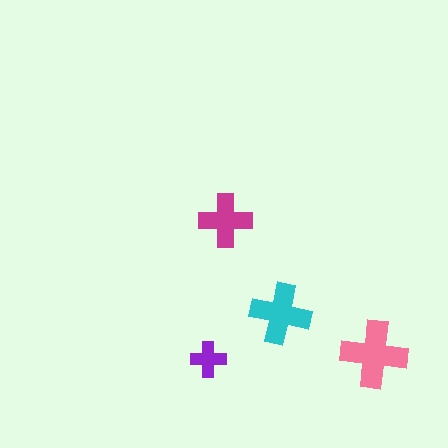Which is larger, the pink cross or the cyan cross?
The pink one.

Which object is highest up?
The magenta cross is topmost.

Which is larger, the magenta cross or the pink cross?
The pink one.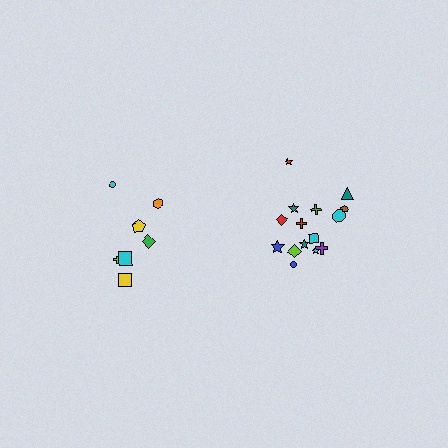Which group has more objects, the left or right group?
The right group.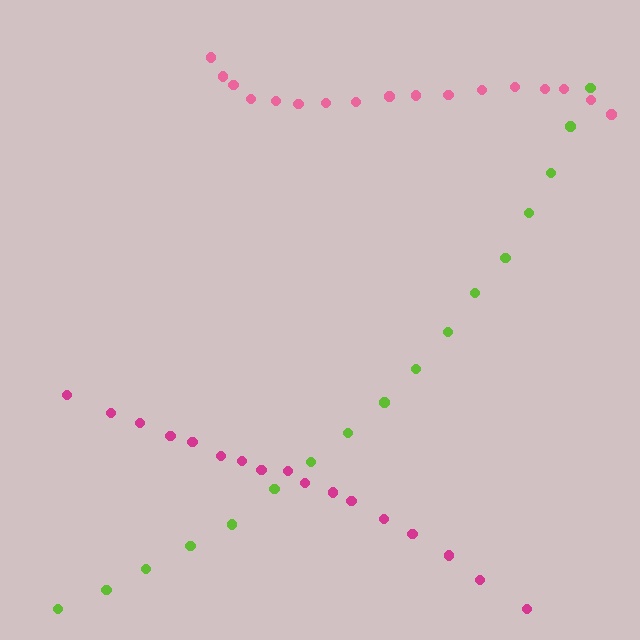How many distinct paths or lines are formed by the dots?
There are 3 distinct paths.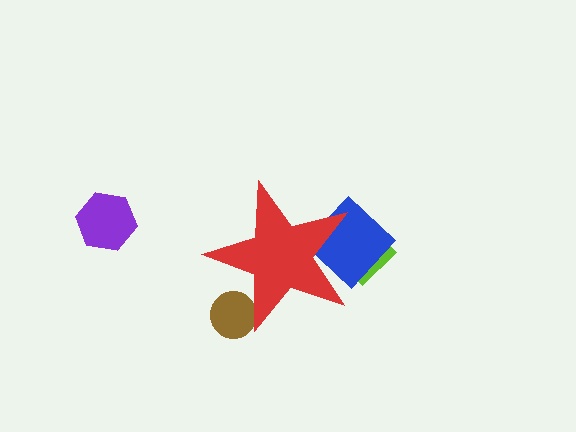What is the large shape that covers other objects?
A red star.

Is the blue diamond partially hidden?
Yes, the blue diamond is partially hidden behind the red star.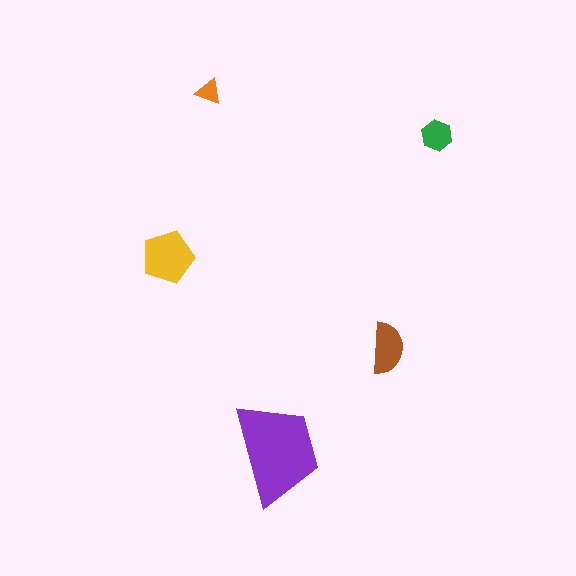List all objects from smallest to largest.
The orange triangle, the green hexagon, the brown semicircle, the yellow pentagon, the purple trapezoid.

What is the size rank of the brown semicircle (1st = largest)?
3rd.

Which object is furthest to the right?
The green hexagon is rightmost.